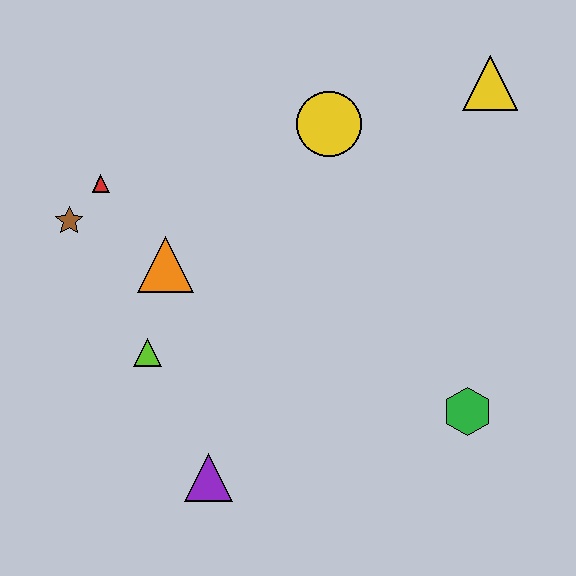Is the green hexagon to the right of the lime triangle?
Yes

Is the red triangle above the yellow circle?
No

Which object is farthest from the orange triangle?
The yellow triangle is farthest from the orange triangle.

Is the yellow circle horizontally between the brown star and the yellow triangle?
Yes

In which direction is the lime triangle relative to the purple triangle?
The lime triangle is above the purple triangle.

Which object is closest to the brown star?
The red triangle is closest to the brown star.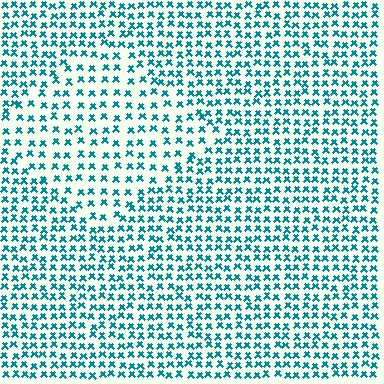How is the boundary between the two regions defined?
The boundary is defined by a change in element density (approximately 1.6x ratio). All elements are the same color, size, and shape.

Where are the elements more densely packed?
The elements are more densely packed outside the diamond boundary.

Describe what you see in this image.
The image contains small teal elements arranged at two different densities. A diamond-shaped region is visible where the elements are less densely packed than the surrounding area.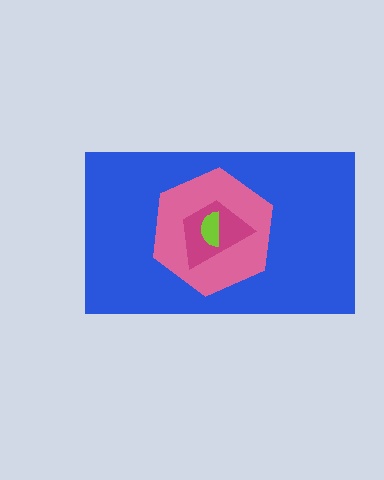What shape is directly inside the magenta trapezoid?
The lime semicircle.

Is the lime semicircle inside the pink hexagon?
Yes.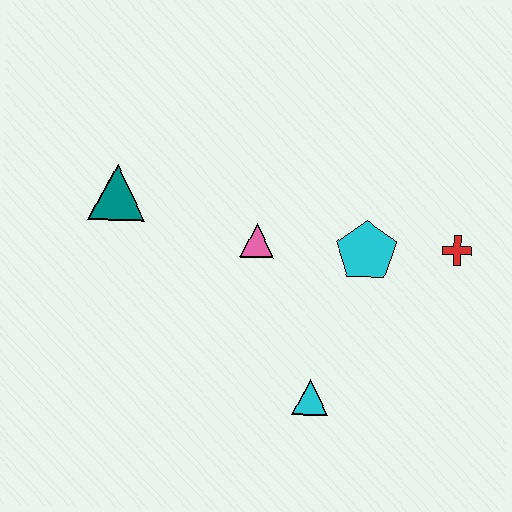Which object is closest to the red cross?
The cyan pentagon is closest to the red cross.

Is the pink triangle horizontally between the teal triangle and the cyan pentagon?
Yes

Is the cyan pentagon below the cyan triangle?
No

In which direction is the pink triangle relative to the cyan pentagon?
The pink triangle is to the left of the cyan pentagon.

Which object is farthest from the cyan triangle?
The teal triangle is farthest from the cyan triangle.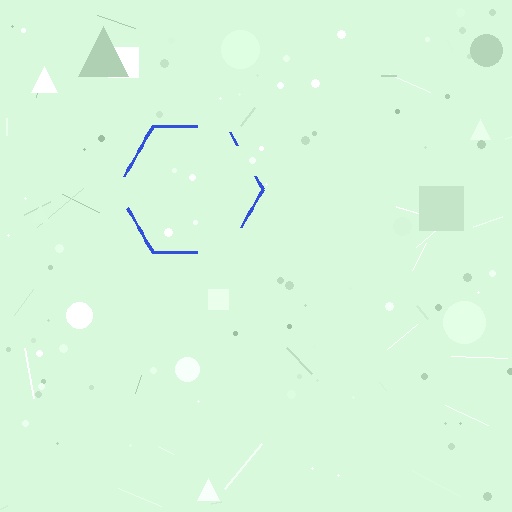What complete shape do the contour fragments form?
The contour fragments form a hexagon.